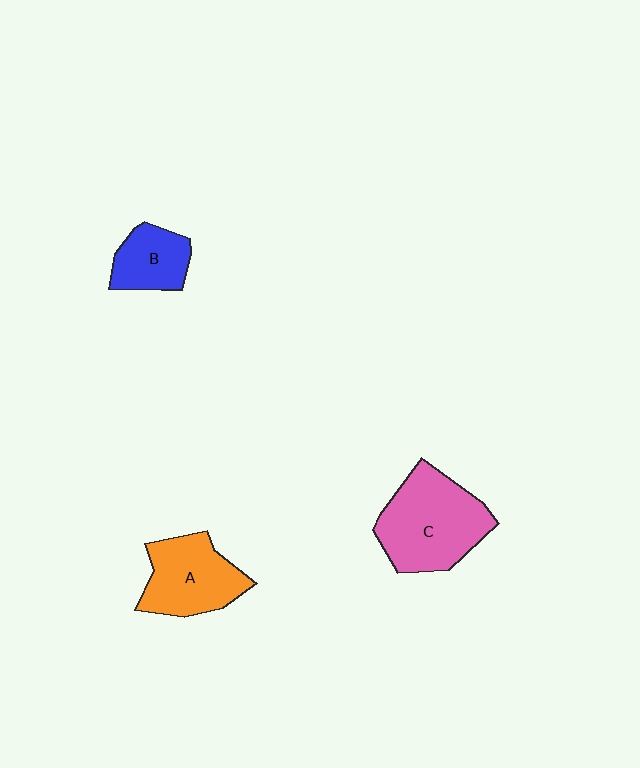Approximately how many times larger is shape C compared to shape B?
Approximately 2.0 times.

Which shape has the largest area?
Shape C (pink).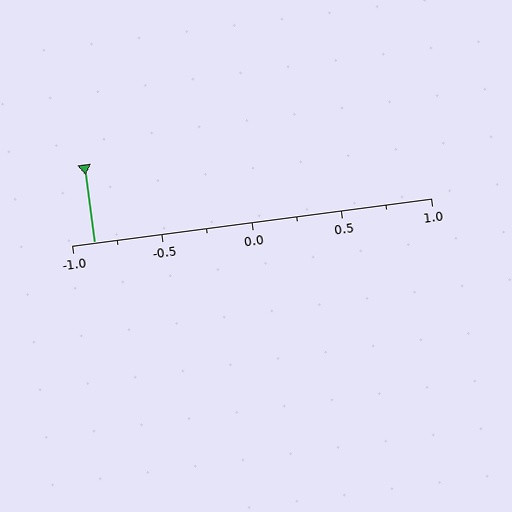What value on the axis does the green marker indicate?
The marker indicates approximately -0.88.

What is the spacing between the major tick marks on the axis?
The major ticks are spaced 0.5 apart.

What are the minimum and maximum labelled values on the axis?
The axis runs from -1.0 to 1.0.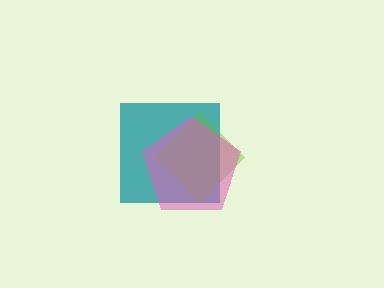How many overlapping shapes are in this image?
There are 3 overlapping shapes in the image.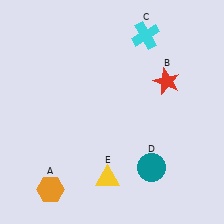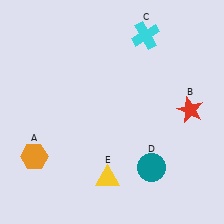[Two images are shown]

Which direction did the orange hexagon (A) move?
The orange hexagon (A) moved up.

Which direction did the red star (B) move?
The red star (B) moved down.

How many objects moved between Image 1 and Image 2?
2 objects moved between the two images.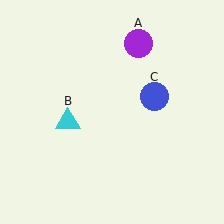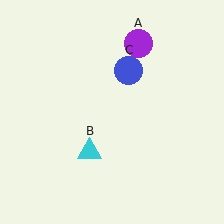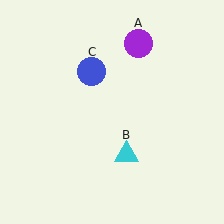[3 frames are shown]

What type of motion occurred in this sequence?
The cyan triangle (object B), blue circle (object C) rotated counterclockwise around the center of the scene.